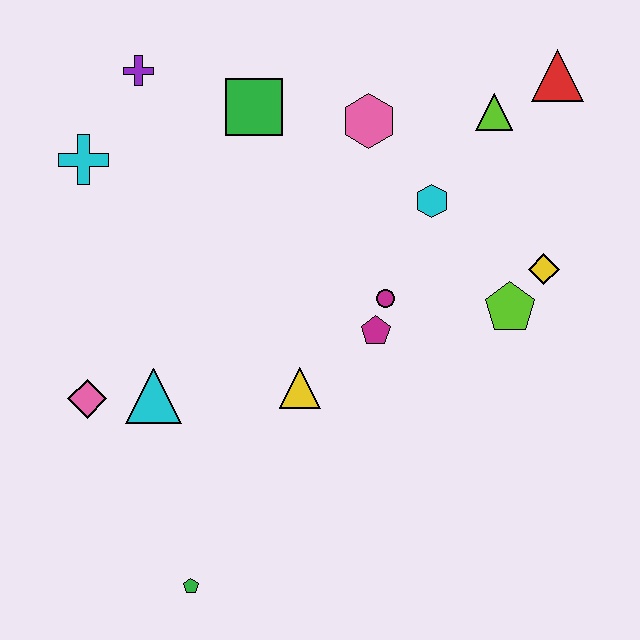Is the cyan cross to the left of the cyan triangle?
Yes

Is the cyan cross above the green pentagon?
Yes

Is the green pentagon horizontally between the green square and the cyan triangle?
Yes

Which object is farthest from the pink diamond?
The red triangle is farthest from the pink diamond.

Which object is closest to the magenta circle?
The magenta pentagon is closest to the magenta circle.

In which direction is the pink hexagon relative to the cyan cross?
The pink hexagon is to the right of the cyan cross.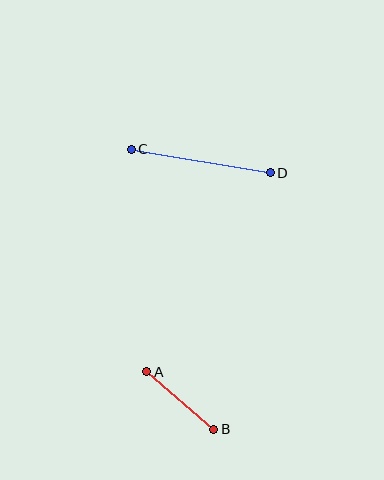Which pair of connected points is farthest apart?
Points C and D are farthest apart.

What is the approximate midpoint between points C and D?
The midpoint is at approximately (201, 161) pixels.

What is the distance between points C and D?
The distance is approximately 141 pixels.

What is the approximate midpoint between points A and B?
The midpoint is at approximately (180, 400) pixels.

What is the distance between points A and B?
The distance is approximately 88 pixels.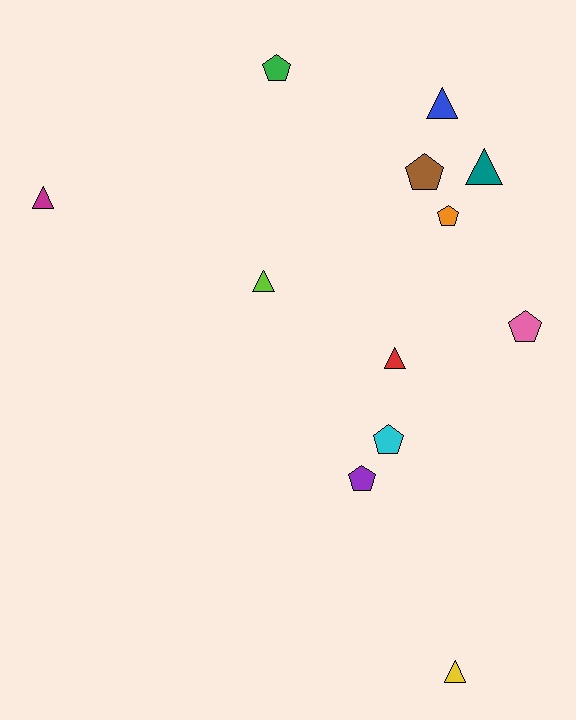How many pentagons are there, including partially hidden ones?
There are 6 pentagons.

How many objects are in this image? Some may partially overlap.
There are 12 objects.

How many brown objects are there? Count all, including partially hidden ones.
There is 1 brown object.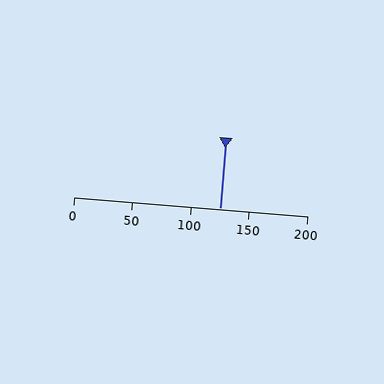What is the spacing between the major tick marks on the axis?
The major ticks are spaced 50 apart.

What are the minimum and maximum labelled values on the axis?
The axis runs from 0 to 200.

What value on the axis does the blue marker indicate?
The marker indicates approximately 125.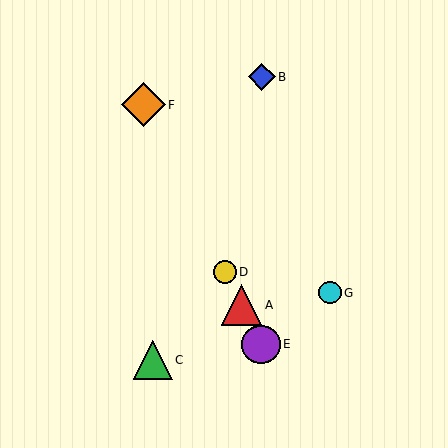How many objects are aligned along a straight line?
4 objects (A, D, E, F) are aligned along a straight line.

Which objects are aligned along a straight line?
Objects A, D, E, F are aligned along a straight line.